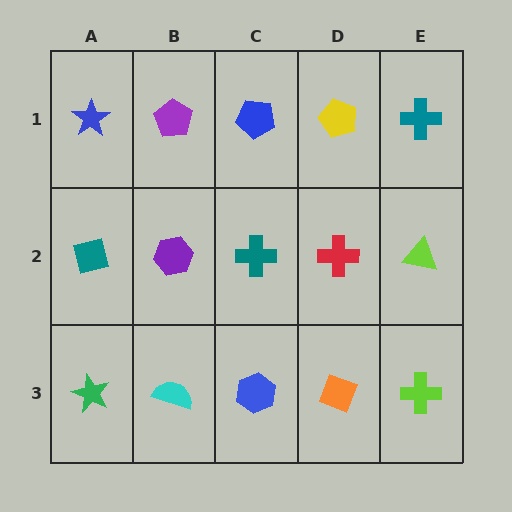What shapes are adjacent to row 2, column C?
A blue pentagon (row 1, column C), a blue hexagon (row 3, column C), a purple hexagon (row 2, column B), a red cross (row 2, column D).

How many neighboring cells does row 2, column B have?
4.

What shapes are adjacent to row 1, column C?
A teal cross (row 2, column C), a purple pentagon (row 1, column B), a yellow pentagon (row 1, column D).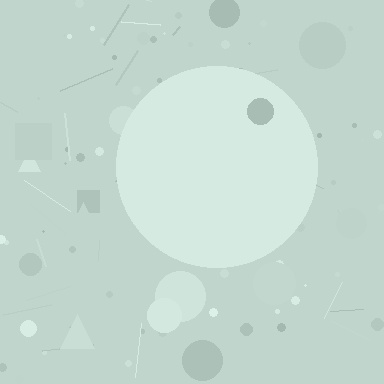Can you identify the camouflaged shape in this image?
The camouflaged shape is a circle.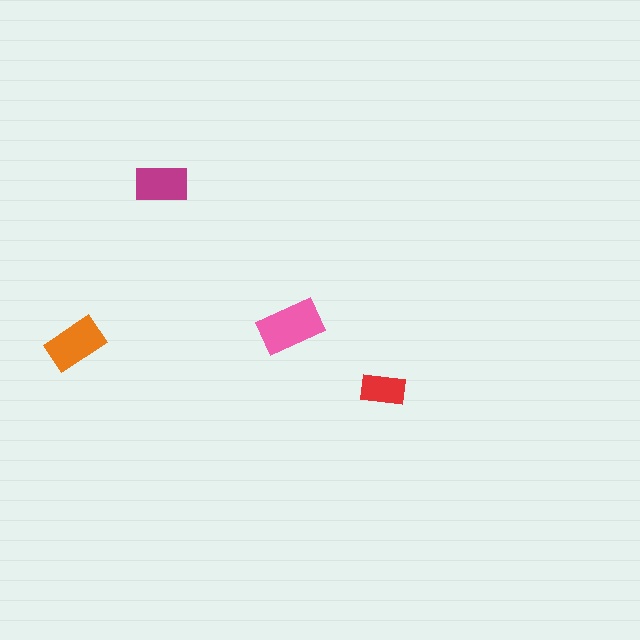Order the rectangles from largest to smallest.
the pink one, the orange one, the magenta one, the red one.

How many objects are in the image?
There are 4 objects in the image.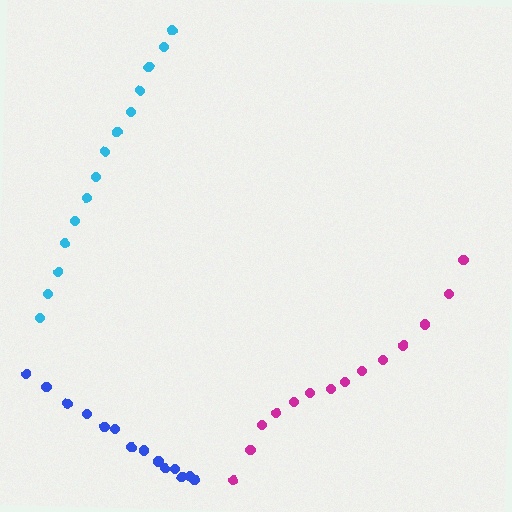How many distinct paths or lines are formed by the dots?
There are 3 distinct paths.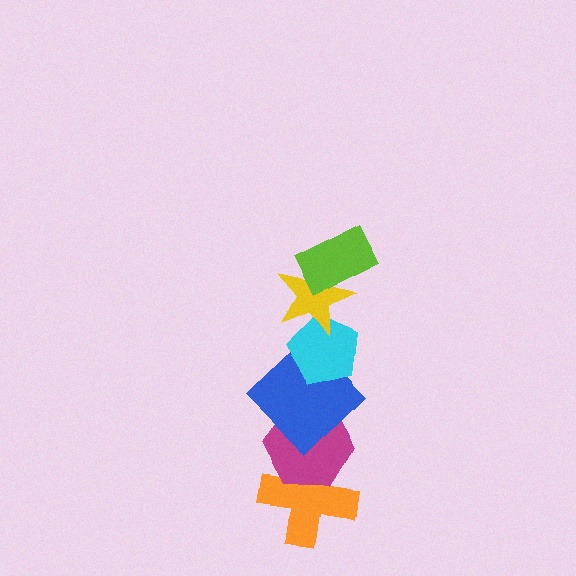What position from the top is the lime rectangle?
The lime rectangle is 1st from the top.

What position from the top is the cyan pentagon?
The cyan pentagon is 3rd from the top.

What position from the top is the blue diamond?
The blue diamond is 4th from the top.